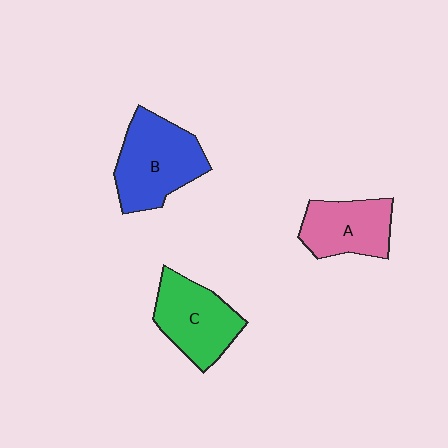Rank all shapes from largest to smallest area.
From largest to smallest: B (blue), C (green), A (pink).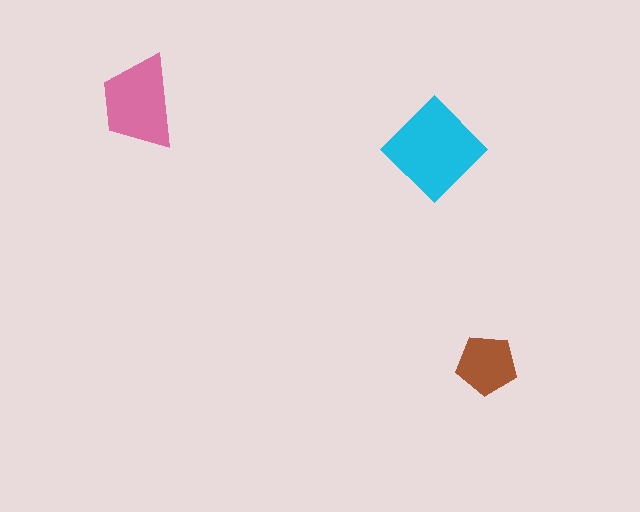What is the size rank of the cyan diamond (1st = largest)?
1st.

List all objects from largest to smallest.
The cyan diamond, the pink trapezoid, the brown pentagon.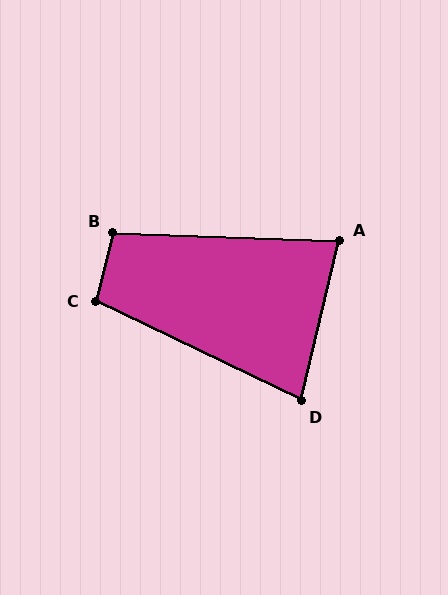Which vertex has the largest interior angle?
B, at approximately 102 degrees.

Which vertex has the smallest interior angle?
D, at approximately 78 degrees.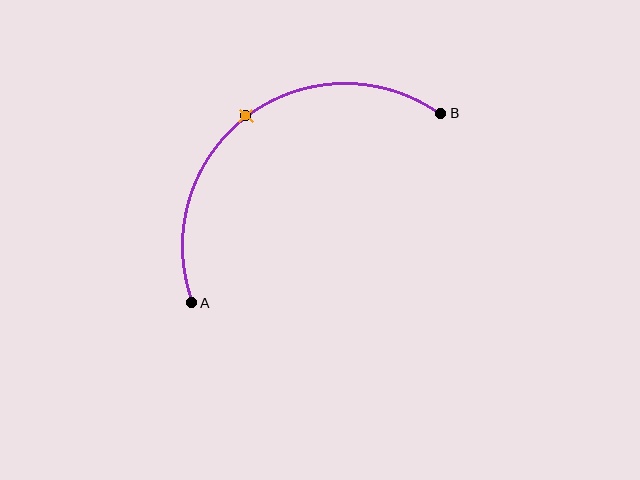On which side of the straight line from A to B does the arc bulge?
The arc bulges above and to the left of the straight line connecting A and B.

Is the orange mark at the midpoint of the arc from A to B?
Yes. The orange mark lies on the arc at equal arc-length from both A and B — it is the arc midpoint.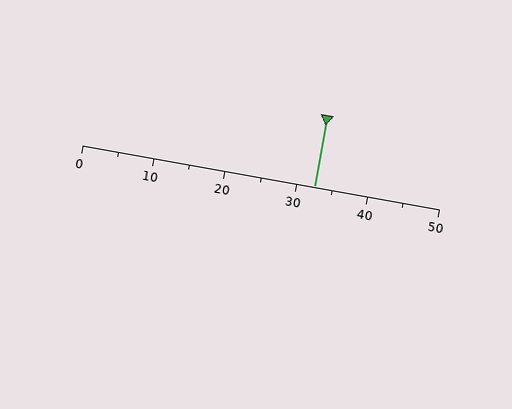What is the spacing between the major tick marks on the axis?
The major ticks are spaced 10 apart.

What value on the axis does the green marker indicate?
The marker indicates approximately 32.5.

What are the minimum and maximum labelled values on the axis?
The axis runs from 0 to 50.